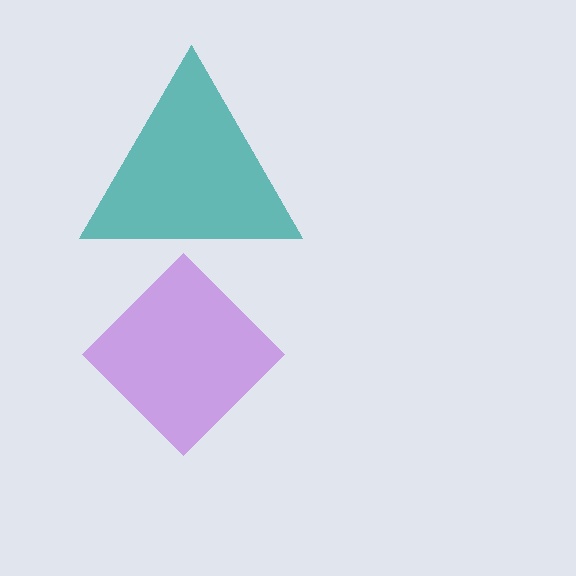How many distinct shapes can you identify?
There are 2 distinct shapes: a teal triangle, a purple diamond.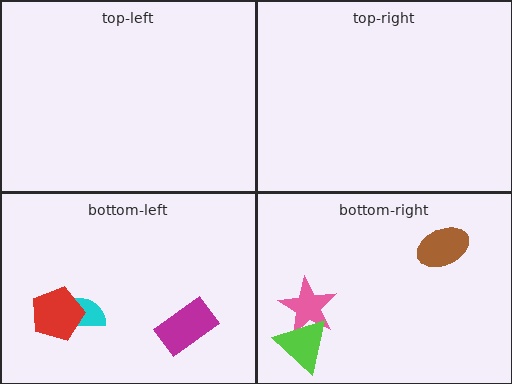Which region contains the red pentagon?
The bottom-left region.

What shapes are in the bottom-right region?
The pink star, the lime triangle, the brown ellipse.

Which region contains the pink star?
The bottom-right region.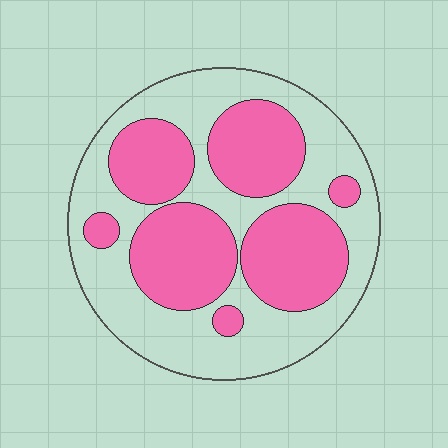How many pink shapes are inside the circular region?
7.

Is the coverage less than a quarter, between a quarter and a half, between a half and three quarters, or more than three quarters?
Between a quarter and a half.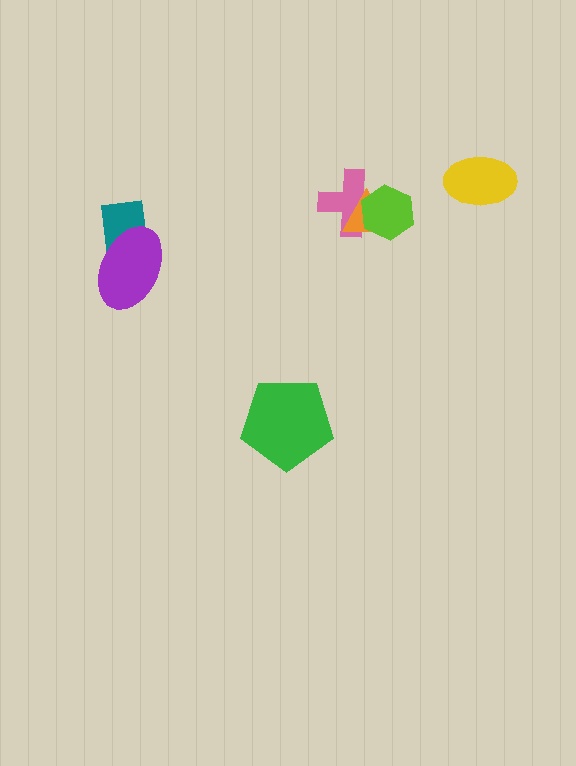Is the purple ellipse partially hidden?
No, no other shape covers it.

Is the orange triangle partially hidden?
Yes, it is partially covered by another shape.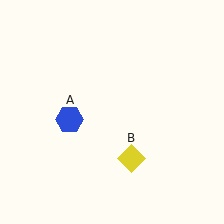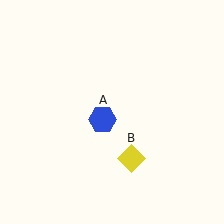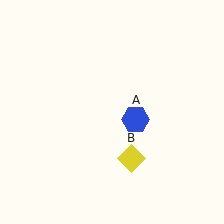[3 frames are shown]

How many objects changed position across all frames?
1 object changed position: blue hexagon (object A).